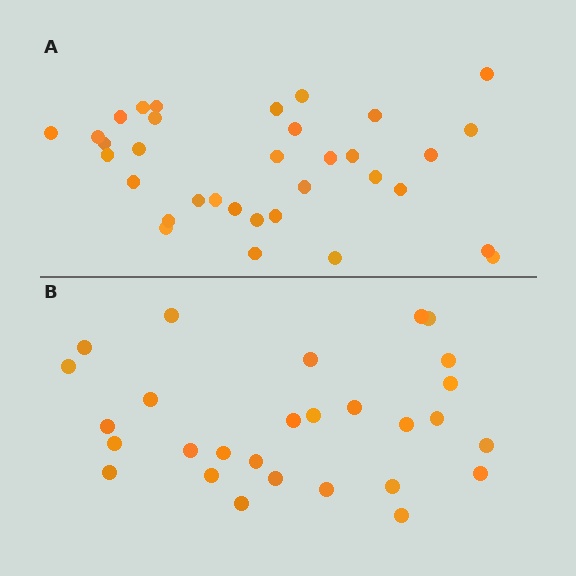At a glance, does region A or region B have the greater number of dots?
Region A (the top region) has more dots.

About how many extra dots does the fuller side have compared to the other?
Region A has about 6 more dots than region B.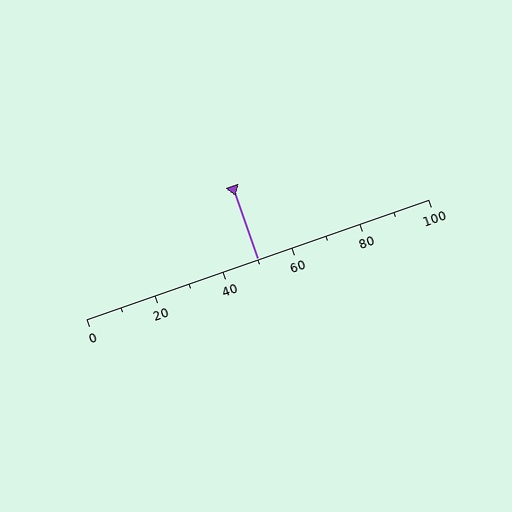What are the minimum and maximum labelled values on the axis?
The axis runs from 0 to 100.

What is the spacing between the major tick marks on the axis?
The major ticks are spaced 20 apart.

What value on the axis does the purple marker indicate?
The marker indicates approximately 50.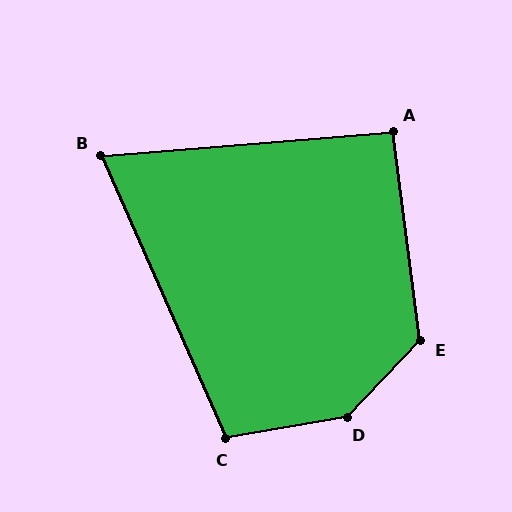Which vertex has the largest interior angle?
D, at approximately 144 degrees.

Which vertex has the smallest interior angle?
B, at approximately 71 degrees.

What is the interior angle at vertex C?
Approximately 104 degrees (obtuse).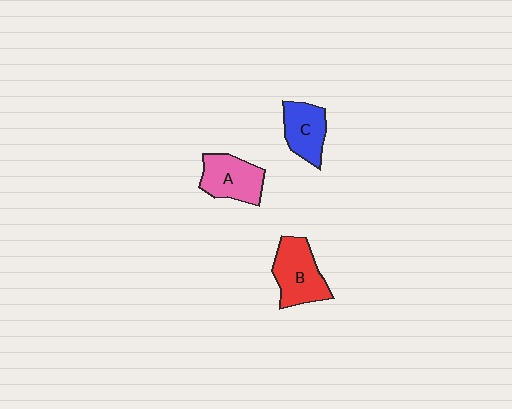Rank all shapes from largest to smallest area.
From largest to smallest: B (red), A (pink), C (blue).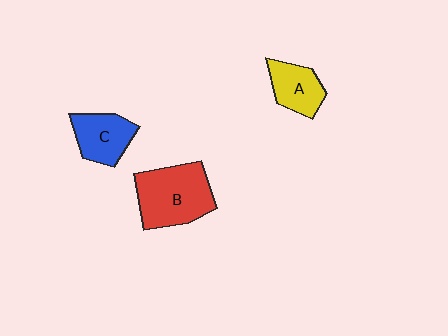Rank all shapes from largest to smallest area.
From largest to smallest: B (red), C (blue), A (yellow).